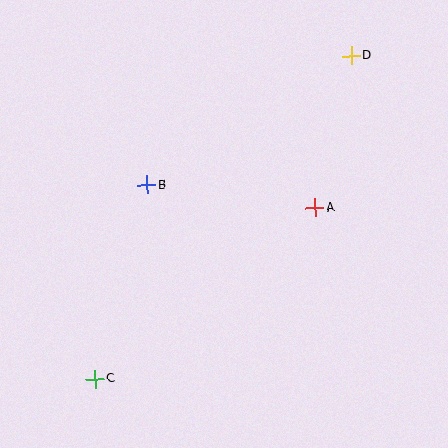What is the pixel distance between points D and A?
The distance between D and A is 156 pixels.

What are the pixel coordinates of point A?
Point A is at (315, 208).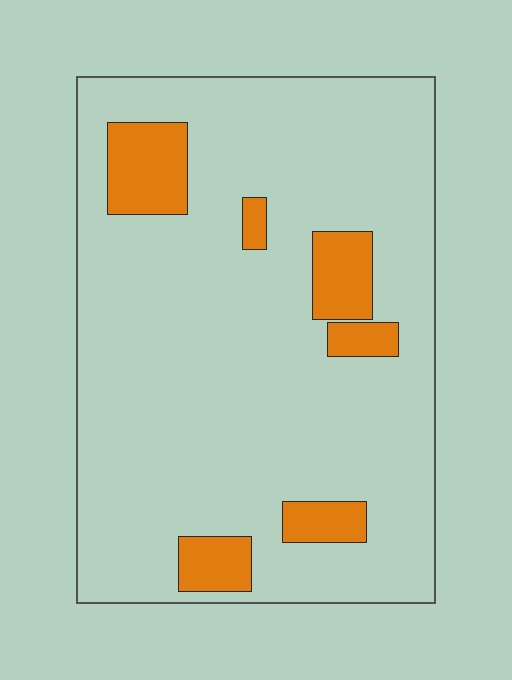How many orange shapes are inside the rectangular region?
6.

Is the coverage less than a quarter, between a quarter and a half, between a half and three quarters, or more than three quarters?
Less than a quarter.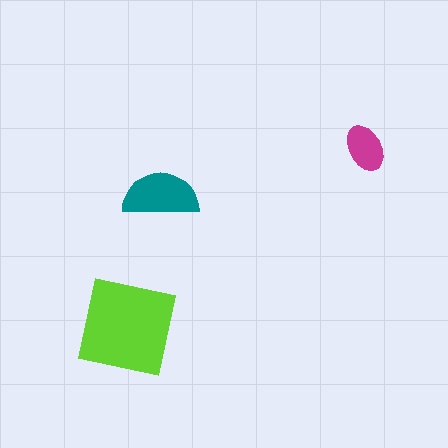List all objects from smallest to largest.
The magenta ellipse, the teal semicircle, the lime square.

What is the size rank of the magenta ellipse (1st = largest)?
3rd.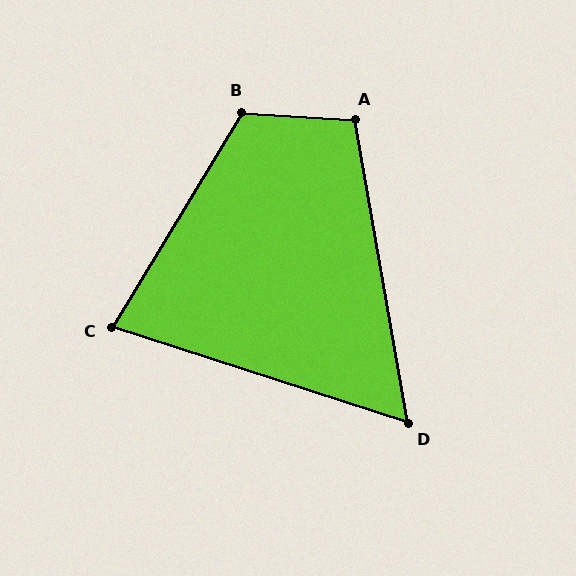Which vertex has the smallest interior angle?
D, at approximately 62 degrees.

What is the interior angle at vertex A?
Approximately 104 degrees (obtuse).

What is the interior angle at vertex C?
Approximately 76 degrees (acute).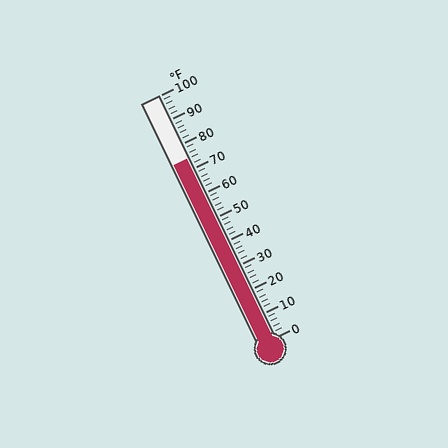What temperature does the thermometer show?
The thermometer shows approximately 74°F.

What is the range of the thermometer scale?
The thermometer scale ranges from 0°F to 100°F.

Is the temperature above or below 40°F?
The temperature is above 40°F.